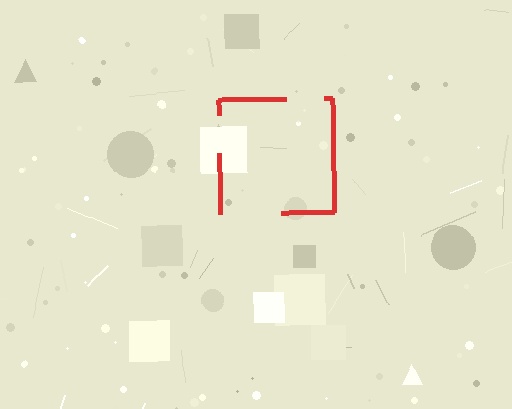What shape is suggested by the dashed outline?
The dashed outline suggests a square.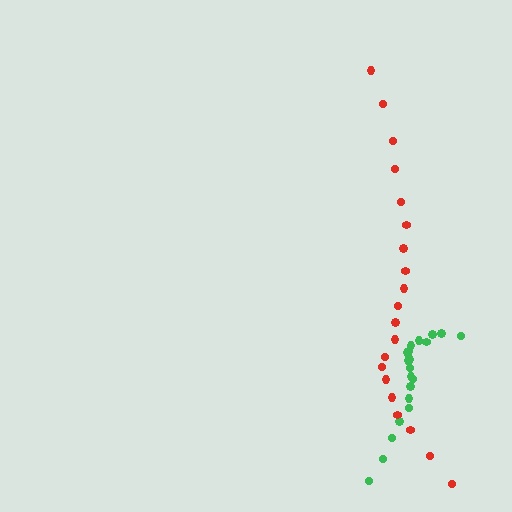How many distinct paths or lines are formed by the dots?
There are 2 distinct paths.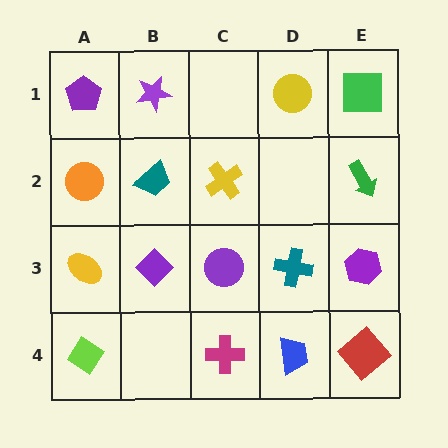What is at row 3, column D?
A teal cross.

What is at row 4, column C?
A magenta cross.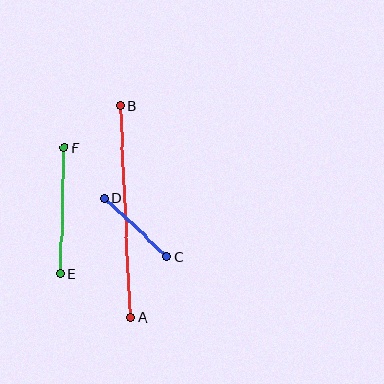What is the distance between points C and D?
The distance is approximately 85 pixels.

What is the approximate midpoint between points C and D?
The midpoint is at approximately (136, 227) pixels.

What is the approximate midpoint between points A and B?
The midpoint is at approximately (125, 212) pixels.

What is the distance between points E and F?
The distance is approximately 126 pixels.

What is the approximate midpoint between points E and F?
The midpoint is at approximately (62, 210) pixels.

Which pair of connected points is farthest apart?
Points A and B are farthest apart.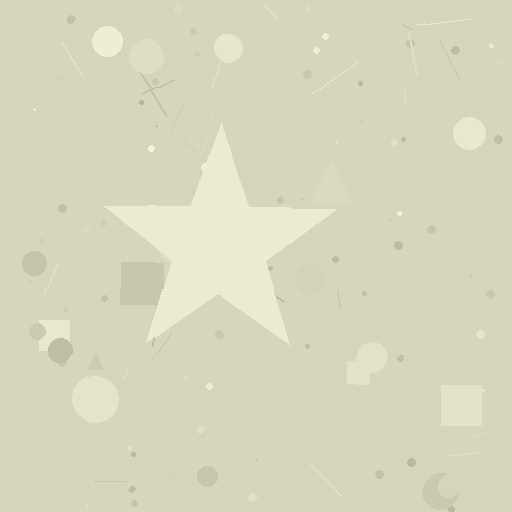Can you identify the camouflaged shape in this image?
The camouflaged shape is a star.